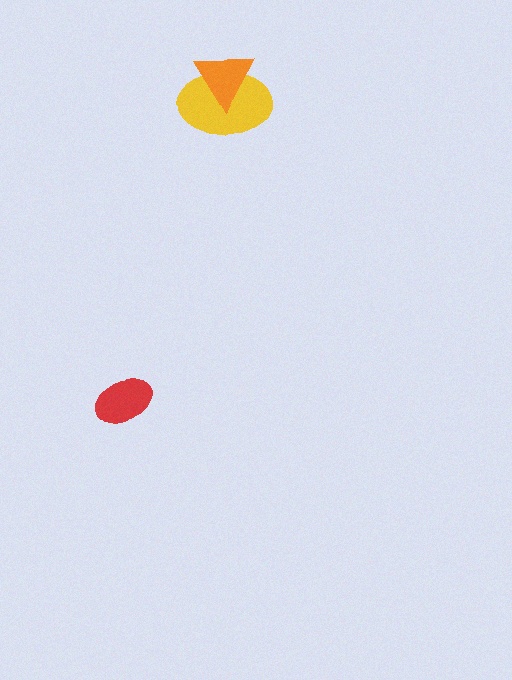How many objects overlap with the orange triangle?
1 object overlaps with the orange triangle.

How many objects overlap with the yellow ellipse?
1 object overlaps with the yellow ellipse.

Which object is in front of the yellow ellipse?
The orange triangle is in front of the yellow ellipse.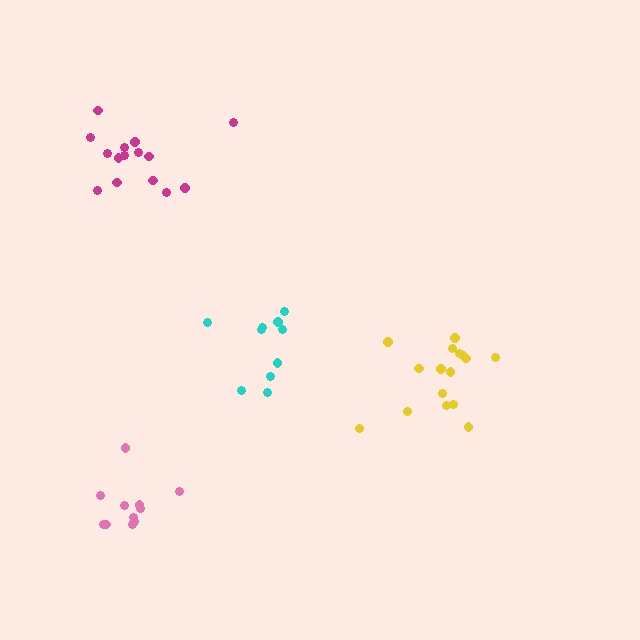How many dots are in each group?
Group 1: 15 dots, Group 2: 10 dots, Group 3: 16 dots, Group 4: 11 dots (52 total).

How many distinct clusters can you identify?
There are 4 distinct clusters.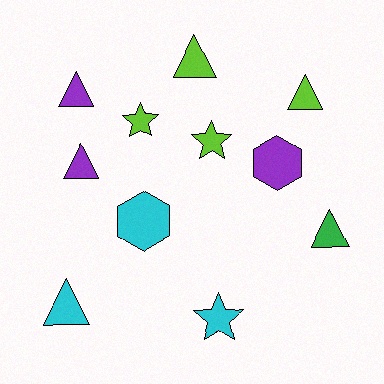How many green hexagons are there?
There are no green hexagons.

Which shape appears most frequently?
Triangle, with 6 objects.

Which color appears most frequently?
Lime, with 4 objects.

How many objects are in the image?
There are 11 objects.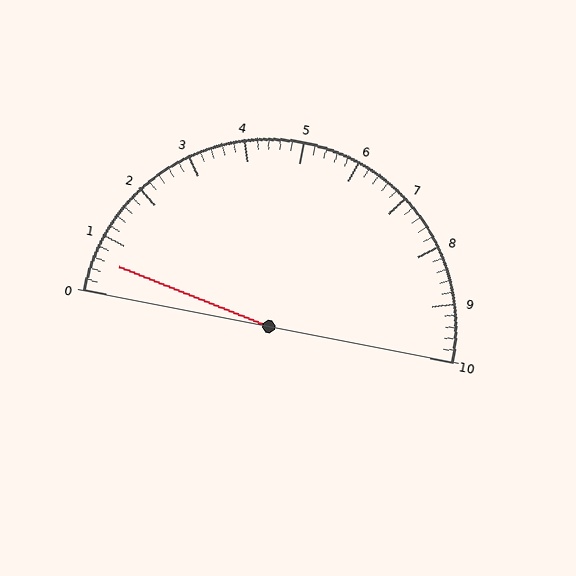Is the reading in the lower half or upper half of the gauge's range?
The reading is in the lower half of the range (0 to 10).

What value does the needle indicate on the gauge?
The needle indicates approximately 0.6.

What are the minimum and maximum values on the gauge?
The gauge ranges from 0 to 10.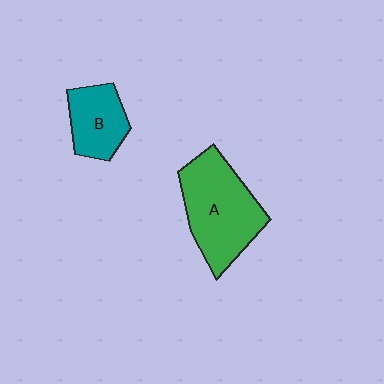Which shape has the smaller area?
Shape B (teal).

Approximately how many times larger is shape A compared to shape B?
Approximately 1.8 times.